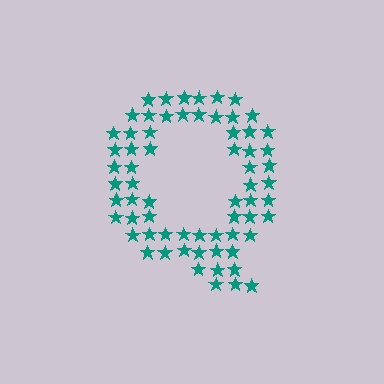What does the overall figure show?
The overall figure shows the letter Q.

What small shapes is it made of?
It is made of small stars.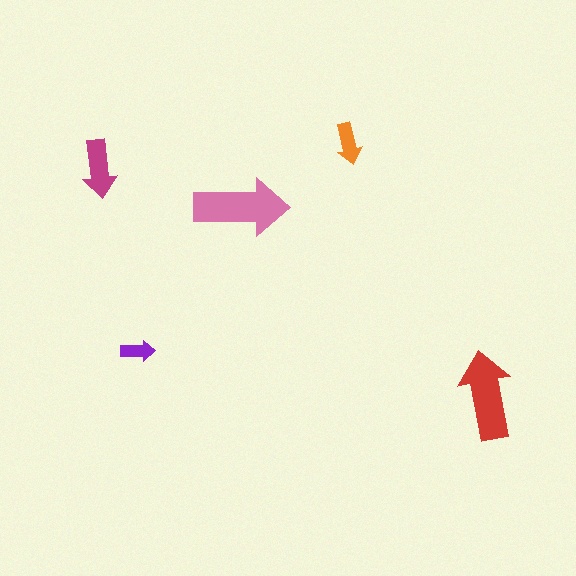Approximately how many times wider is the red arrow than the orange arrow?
About 2 times wider.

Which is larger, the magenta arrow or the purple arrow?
The magenta one.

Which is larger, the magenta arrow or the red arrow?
The red one.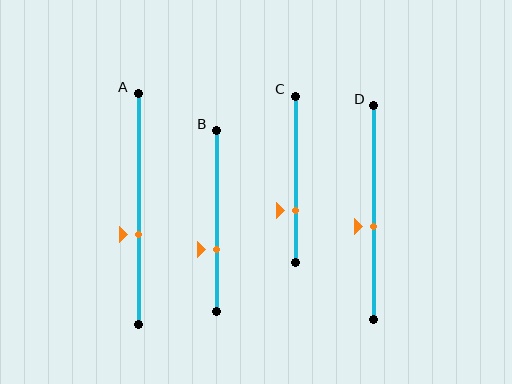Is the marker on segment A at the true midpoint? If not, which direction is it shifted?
No, the marker on segment A is shifted downward by about 11% of the segment length.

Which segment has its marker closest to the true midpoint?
Segment D has its marker closest to the true midpoint.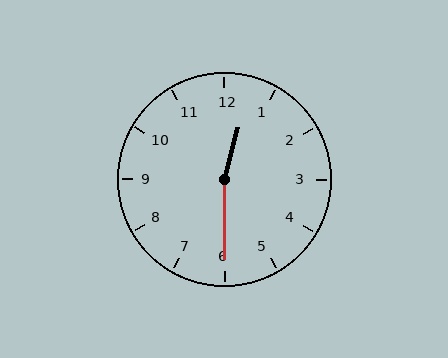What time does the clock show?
12:30.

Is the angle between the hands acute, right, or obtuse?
It is obtuse.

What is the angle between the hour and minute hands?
Approximately 165 degrees.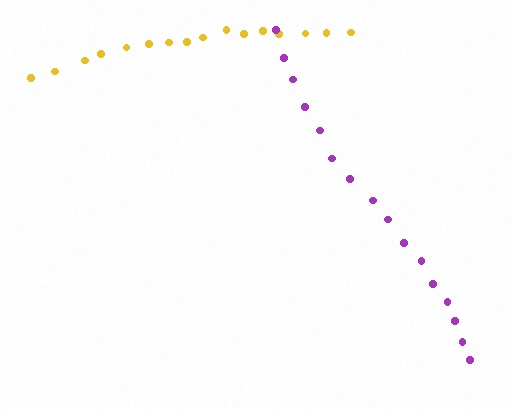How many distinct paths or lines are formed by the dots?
There are 2 distinct paths.